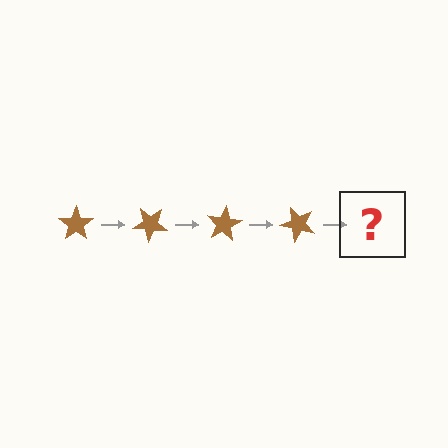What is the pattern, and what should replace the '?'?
The pattern is that the star rotates 40 degrees each step. The '?' should be a brown star rotated 160 degrees.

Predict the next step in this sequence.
The next step is a brown star rotated 160 degrees.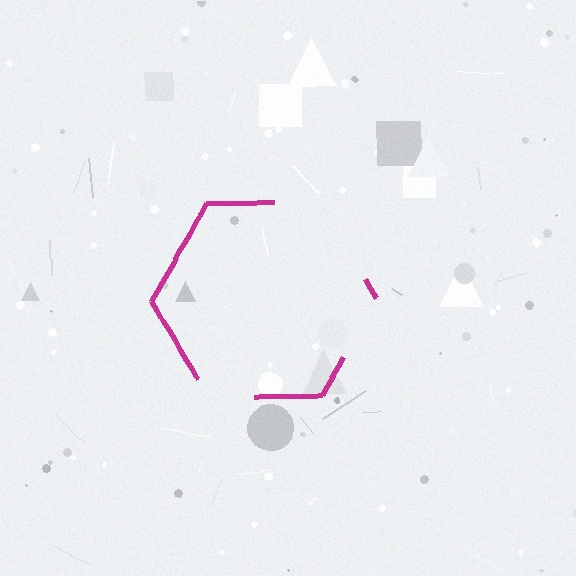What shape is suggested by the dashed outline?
The dashed outline suggests a hexagon.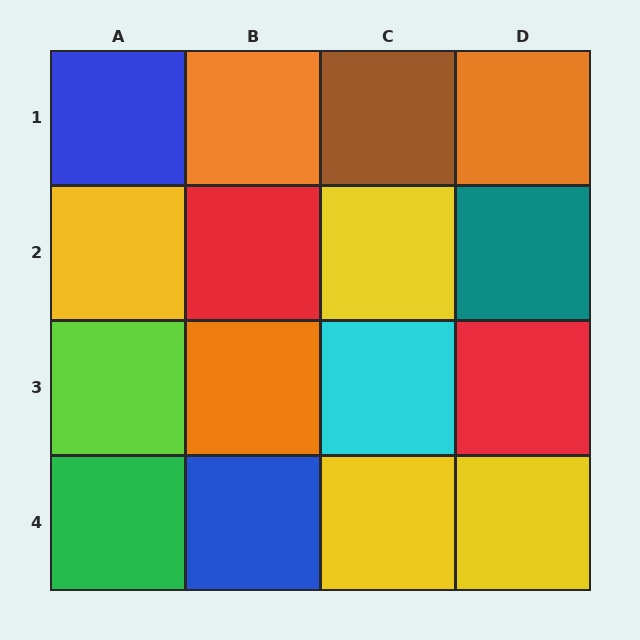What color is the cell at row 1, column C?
Brown.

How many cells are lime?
1 cell is lime.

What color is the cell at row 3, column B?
Orange.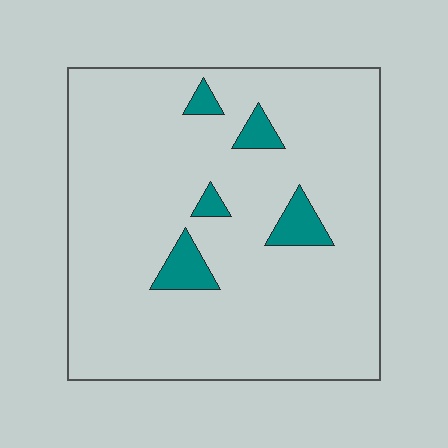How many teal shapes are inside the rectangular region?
5.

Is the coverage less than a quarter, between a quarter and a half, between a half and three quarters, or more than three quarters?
Less than a quarter.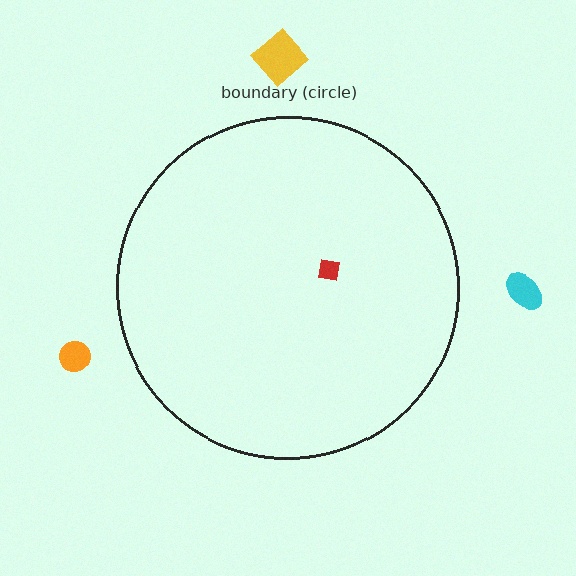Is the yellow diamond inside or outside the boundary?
Outside.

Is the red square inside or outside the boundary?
Inside.